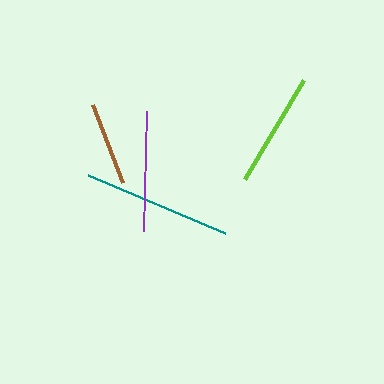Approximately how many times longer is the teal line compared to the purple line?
The teal line is approximately 1.2 times the length of the purple line.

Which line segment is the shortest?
The brown line is the shortest at approximately 83 pixels.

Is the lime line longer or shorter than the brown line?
The lime line is longer than the brown line.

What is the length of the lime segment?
The lime segment is approximately 115 pixels long.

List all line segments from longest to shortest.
From longest to shortest: teal, purple, lime, brown.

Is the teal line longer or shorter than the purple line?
The teal line is longer than the purple line.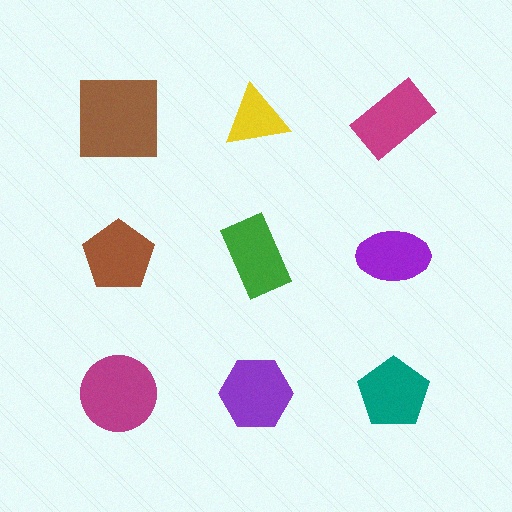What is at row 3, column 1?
A magenta circle.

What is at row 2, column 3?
A purple ellipse.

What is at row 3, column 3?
A teal pentagon.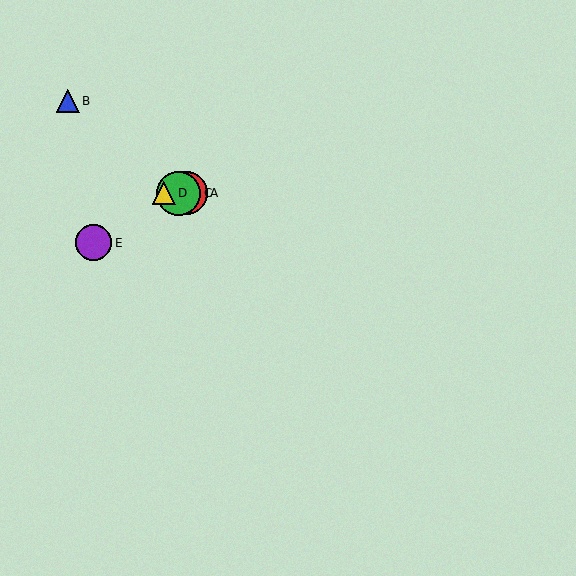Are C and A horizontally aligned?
Yes, both are at y≈193.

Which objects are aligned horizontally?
Objects A, C, D are aligned horizontally.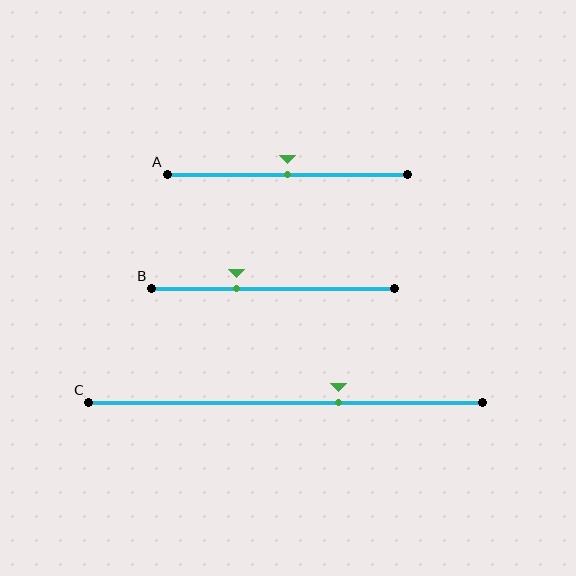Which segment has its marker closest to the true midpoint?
Segment A has its marker closest to the true midpoint.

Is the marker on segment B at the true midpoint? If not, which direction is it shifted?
No, the marker on segment B is shifted to the left by about 15% of the segment length.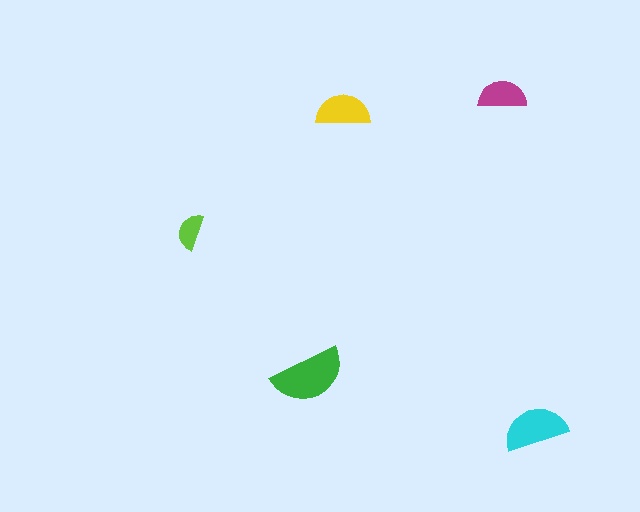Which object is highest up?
The magenta semicircle is topmost.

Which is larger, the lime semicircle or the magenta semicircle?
The magenta one.